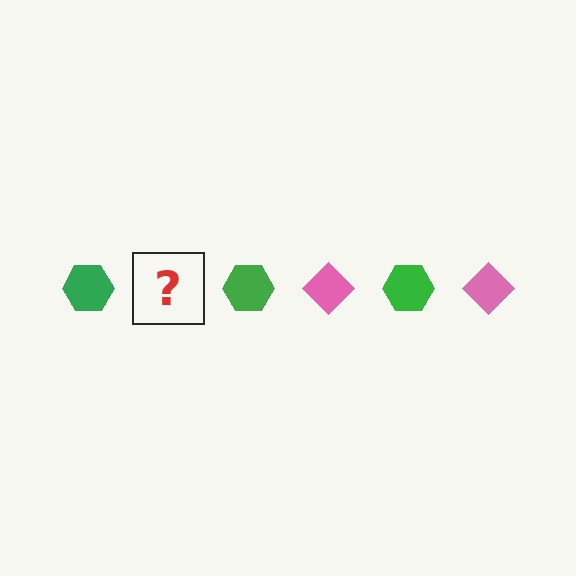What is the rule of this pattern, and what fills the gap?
The rule is that the pattern alternates between green hexagon and pink diamond. The gap should be filled with a pink diamond.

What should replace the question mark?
The question mark should be replaced with a pink diamond.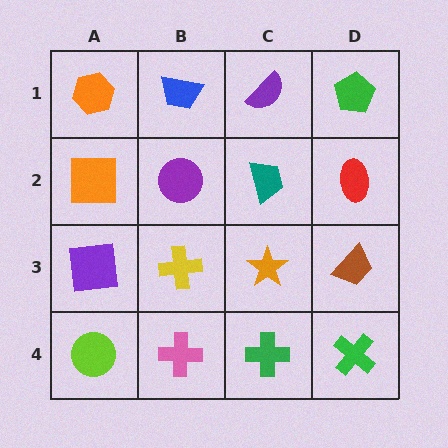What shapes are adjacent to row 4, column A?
A purple square (row 3, column A), a pink cross (row 4, column B).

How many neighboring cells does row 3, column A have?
3.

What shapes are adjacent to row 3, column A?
An orange square (row 2, column A), a lime circle (row 4, column A), a yellow cross (row 3, column B).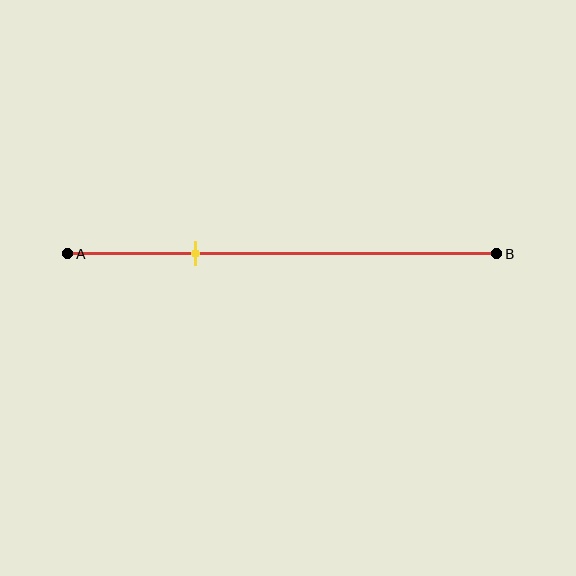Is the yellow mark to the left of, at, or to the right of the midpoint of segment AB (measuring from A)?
The yellow mark is to the left of the midpoint of segment AB.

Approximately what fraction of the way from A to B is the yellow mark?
The yellow mark is approximately 30% of the way from A to B.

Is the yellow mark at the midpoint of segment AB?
No, the mark is at about 30% from A, not at the 50% midpoint.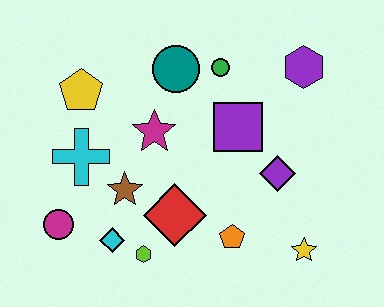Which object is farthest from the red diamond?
The purple hexagon is farthest from the red diamond.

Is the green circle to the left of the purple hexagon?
Yes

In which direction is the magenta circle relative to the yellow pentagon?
The magenta circle is below the yellow pentagon.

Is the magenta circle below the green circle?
Yes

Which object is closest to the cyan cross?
The brown star is closest to the cyan cross.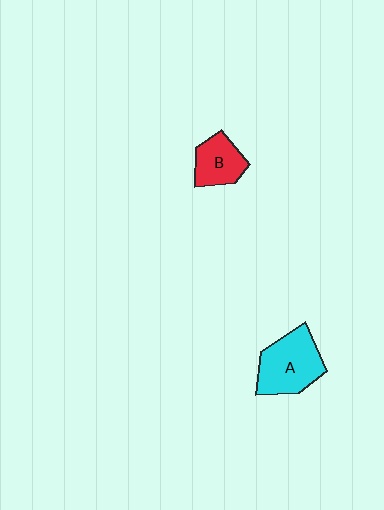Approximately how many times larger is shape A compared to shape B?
Approximately 1.6 times.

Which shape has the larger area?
Shape A (cyan).